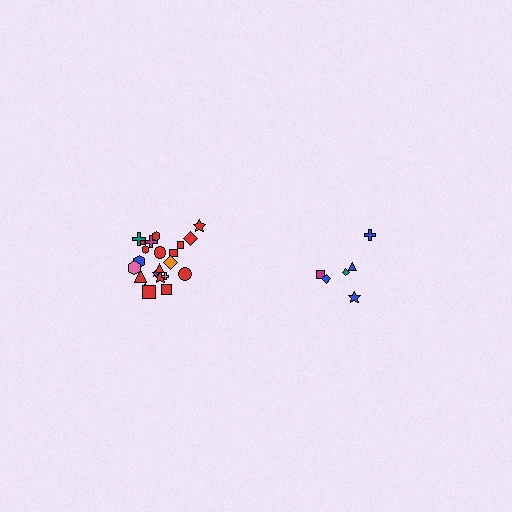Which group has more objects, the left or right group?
The left group.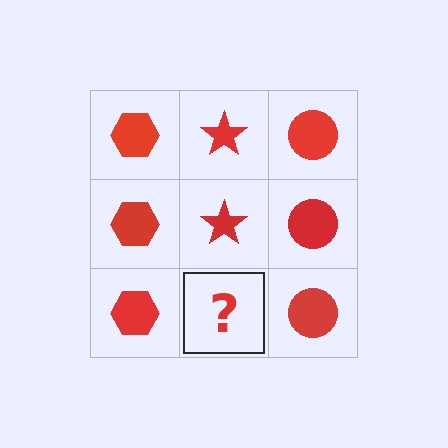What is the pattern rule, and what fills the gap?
The rule is that each column has a consistent shape. The gap should be filled with a red star.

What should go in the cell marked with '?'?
The missing cell should contain a red star.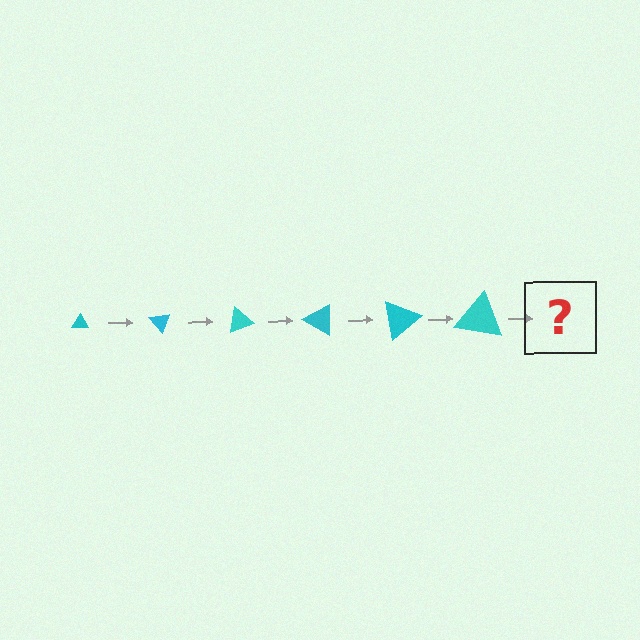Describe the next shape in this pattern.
It should be a triangle, larger than the previous one and rotated 300 degrees from the start.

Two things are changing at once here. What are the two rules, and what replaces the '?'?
The two rules are that the triangle grows larger each step and it rotates 50 degrees each step. The '?' should be a triangle, larger than the previous one and rotated 300 degrees from the start.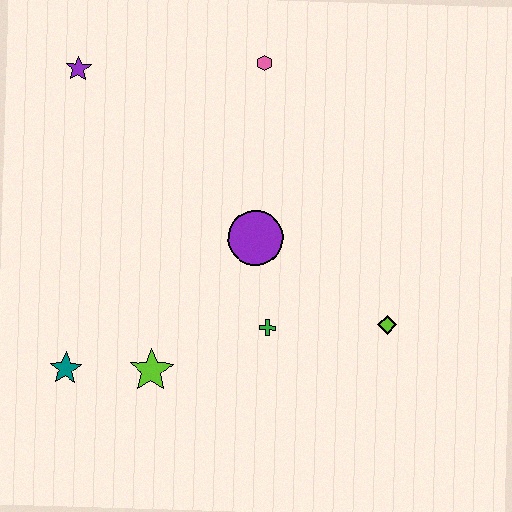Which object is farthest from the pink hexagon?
The teal star is farthest from the pink hexagon.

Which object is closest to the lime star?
The teal star is closest to the lime star.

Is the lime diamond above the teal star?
Yes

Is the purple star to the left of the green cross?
Yes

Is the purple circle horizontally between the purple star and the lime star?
No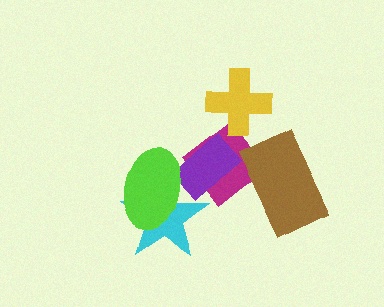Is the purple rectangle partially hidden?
Yes, it is partially covered by another shape.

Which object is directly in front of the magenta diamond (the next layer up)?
The purple rectangle is directly in front of the magenta diamond.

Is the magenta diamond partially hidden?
Yes, it is partially covered by another shape.